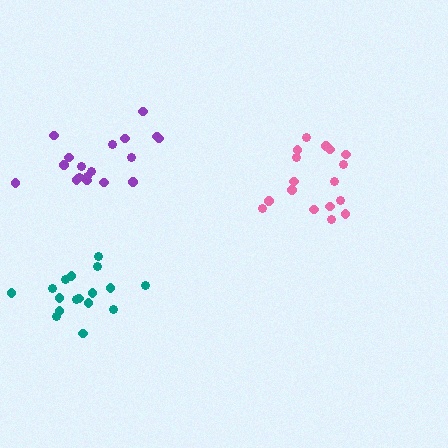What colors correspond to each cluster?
The clusters are colored: purple, teal, pink.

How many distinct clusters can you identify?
There are 3 distinct clusters.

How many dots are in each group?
Group 1: 18 dots, Group 2: 17 dots, Group 3: 17 dots (52 total).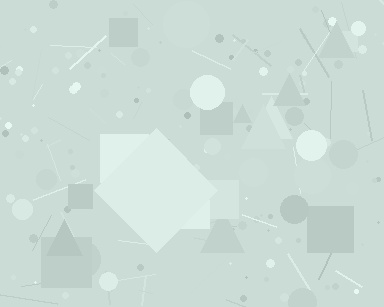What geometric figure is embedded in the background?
A diamond is embedded in the background.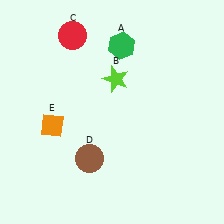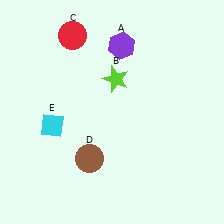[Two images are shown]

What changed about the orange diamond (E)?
In Image 1, E is orange. In Image 2, it changed to cyan.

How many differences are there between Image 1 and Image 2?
There are 2 differences between the two images.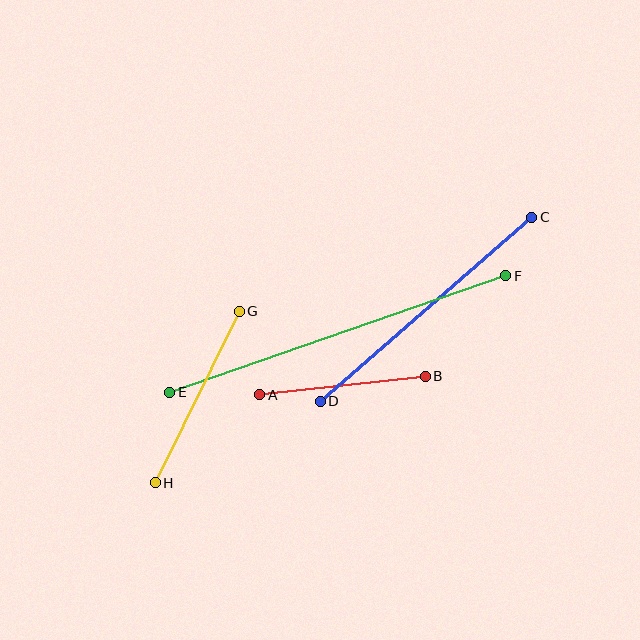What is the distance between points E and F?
The distance is approximately 356 pixels.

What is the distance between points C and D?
The distance is approximately 280 pixels.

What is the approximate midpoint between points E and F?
The midpoint is at approximately (338, 334) pixels.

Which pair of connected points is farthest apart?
Points E and F are farthest apart.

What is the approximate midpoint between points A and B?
The midpoint is at approximately (342, 386) pixels.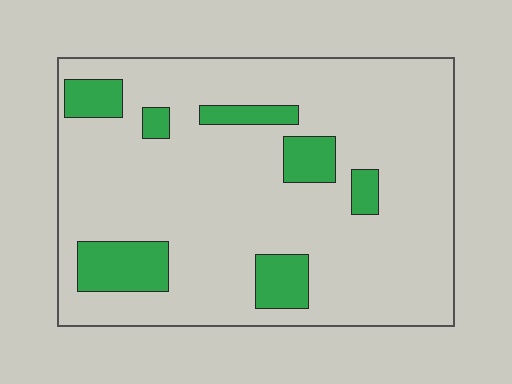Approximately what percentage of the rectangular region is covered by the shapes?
Approximately 15%.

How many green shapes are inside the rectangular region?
7.